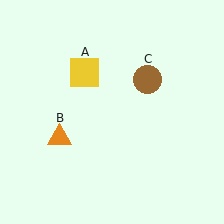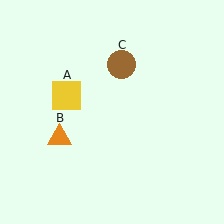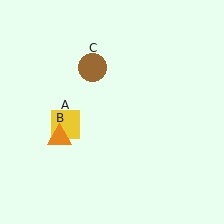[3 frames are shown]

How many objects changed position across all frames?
2 objects changed position: yellow square (object A), brown circle (object C).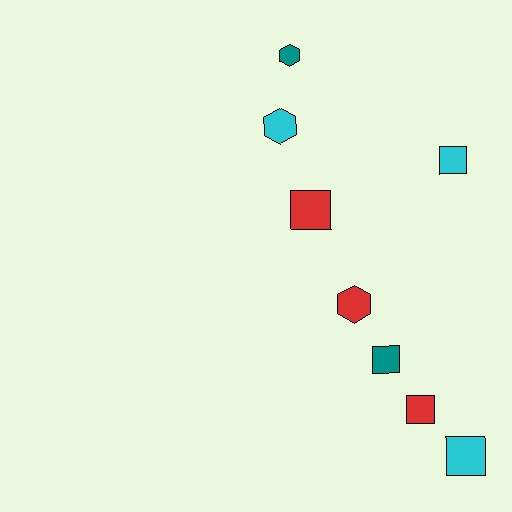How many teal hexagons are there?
There is 1 teal hexagon.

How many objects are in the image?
There are 8 objects.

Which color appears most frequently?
Cyan, with 3 objects.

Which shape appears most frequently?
Square, with 5 objects.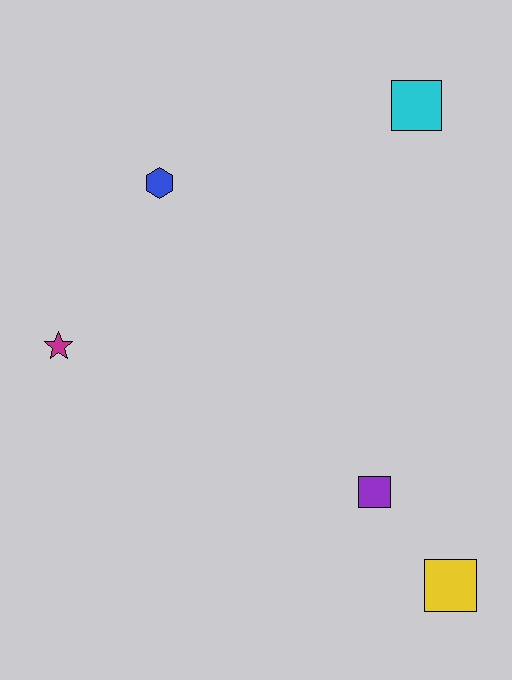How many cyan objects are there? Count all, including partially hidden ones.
There is 1 cyan object.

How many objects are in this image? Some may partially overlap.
There are 5 objects.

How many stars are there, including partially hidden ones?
There is 1 star.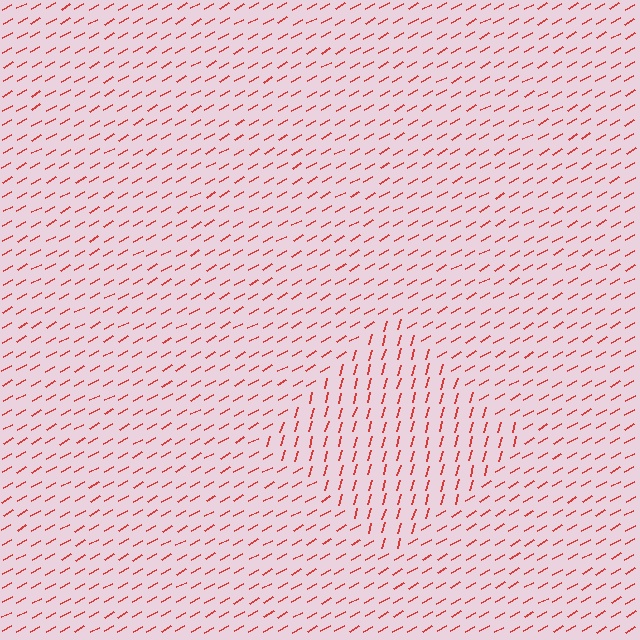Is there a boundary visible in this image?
Yes, there is a texture boundary formed by a change in line orientation.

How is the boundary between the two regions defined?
The boundary is defined purely by a change in line orientation (approximately 45 degrees difference). All lines are the same color and thickness.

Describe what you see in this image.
The image is filled with small red line segments. A diamond region in the image has lines oriented differently from the surrounding lines, creating a visible texture boundary.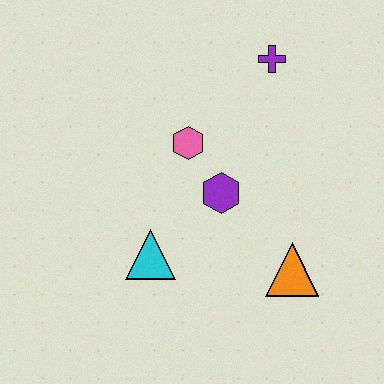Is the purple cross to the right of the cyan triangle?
Yes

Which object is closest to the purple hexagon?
The pink hexagon is closest to the purple hexagon.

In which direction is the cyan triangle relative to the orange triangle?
The cyan triangle is to the left of the orange triangle.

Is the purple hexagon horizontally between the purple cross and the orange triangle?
No